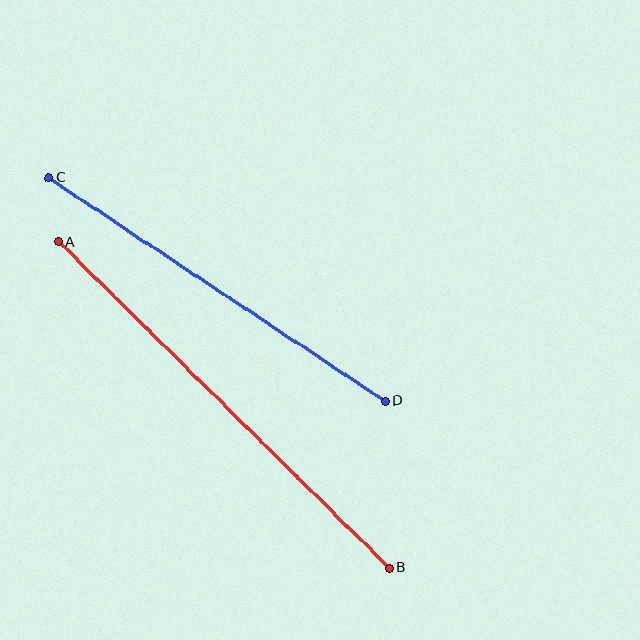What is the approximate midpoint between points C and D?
The midpoint is at approximately (217, 289) pixels.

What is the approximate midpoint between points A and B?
The midpoint is at approximately (224, 405) pixels.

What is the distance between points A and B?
The distance is approximately 464 pixels.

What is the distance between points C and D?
The distance is approximately 404 pixels.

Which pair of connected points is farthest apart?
Points A and B are farthest apart.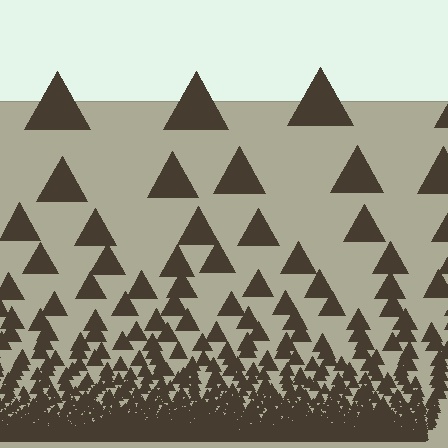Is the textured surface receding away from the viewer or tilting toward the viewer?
The surface appears to tilt toward the viewer. Texture elements get larger and sparser toward the top.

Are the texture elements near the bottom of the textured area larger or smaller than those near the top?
Smaller. The gradient is inverted — elements near the bottom are smaller and denser.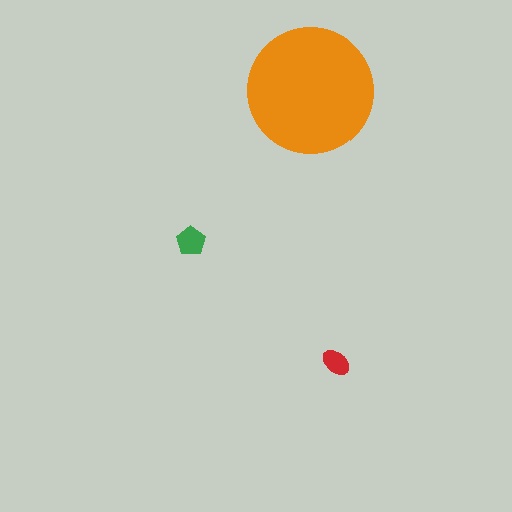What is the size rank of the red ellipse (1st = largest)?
3rd.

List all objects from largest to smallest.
The orange circle, the green pentagon, the red ellipse.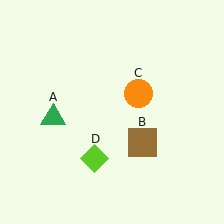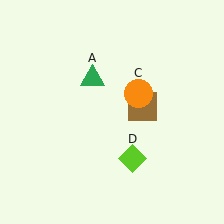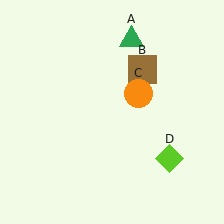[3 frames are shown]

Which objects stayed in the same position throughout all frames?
Orange circle (object C) remained stationary.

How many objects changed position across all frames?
3 objects changed position: green triangle (object A), brown square (object B), lime diamond (object D).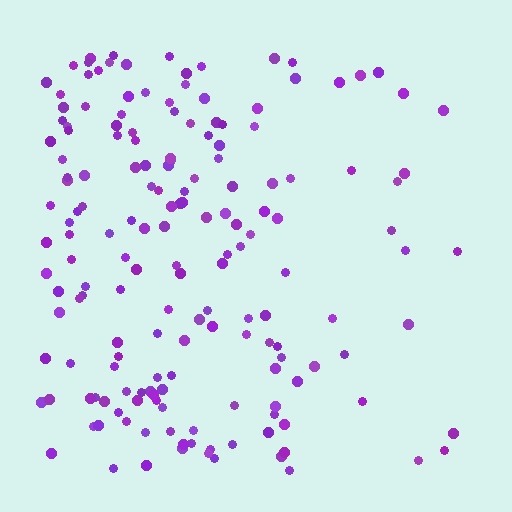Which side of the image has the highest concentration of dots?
The left.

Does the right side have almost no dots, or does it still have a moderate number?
Still a moderate number, just noticeably fewer than the left.